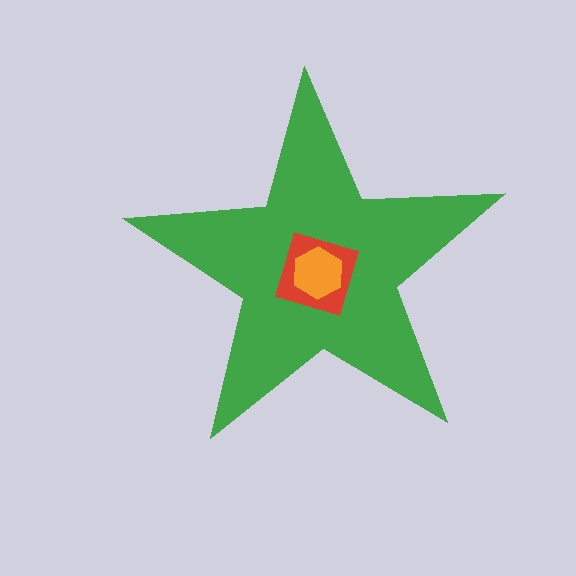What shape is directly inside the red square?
The orange hexagon.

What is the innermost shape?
The orange hexagon.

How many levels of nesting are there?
3.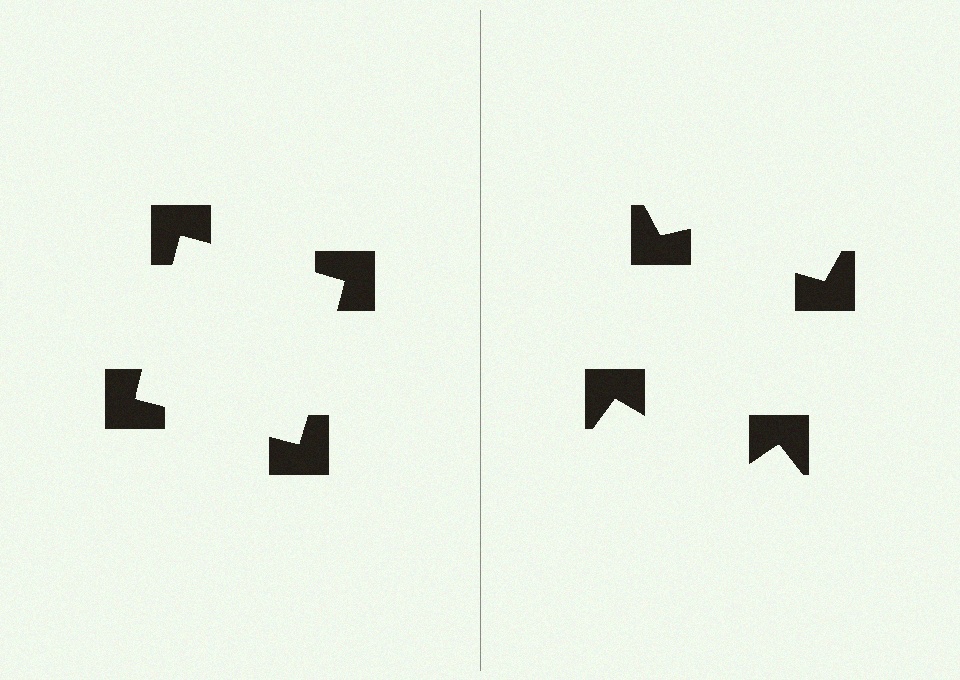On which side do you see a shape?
An illusory square appears on the left side. On the right side the wedge cuts are rotated, so no coherent shape forms.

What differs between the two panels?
The notched squares are positioned identically on both sides; only the wedge orientations differ. On the left they align to a square; on the right they are misaligned.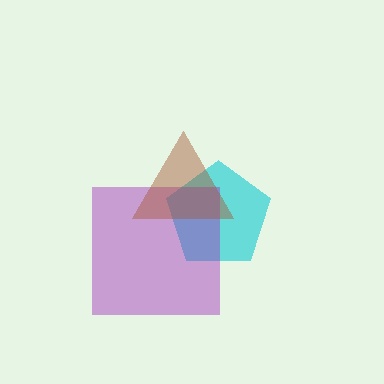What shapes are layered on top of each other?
The layered shapes are: a cyan pentagon, a purple square, a brown triangle.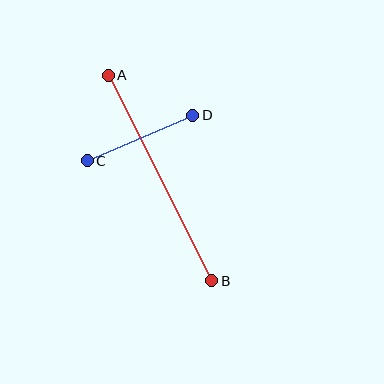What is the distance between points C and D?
The distance is approximately 115 pixels.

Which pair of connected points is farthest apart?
Points A and B are farthest apart.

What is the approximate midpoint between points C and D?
The midpoint is at approximately (140, 138) pixels.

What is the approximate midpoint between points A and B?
The midpoint is at approximately (160, 178) pixels.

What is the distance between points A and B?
The distance is approximately 230 pixels.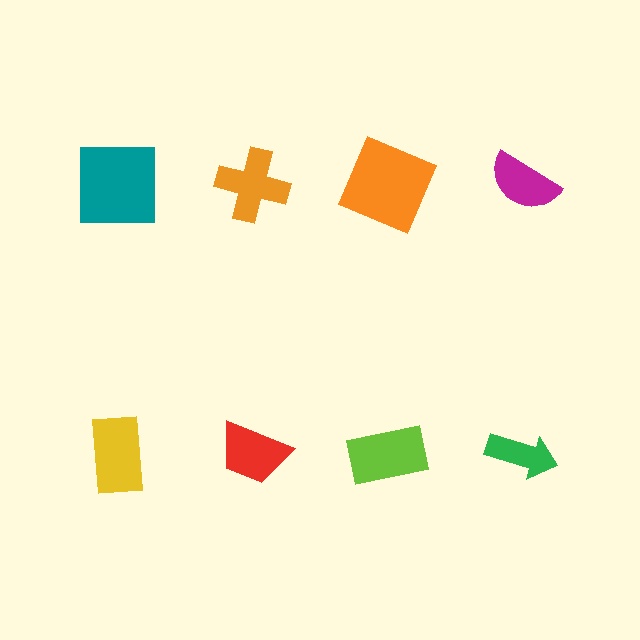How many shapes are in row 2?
4 shapes.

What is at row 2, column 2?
A red trapezoid.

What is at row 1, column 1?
A teal square.